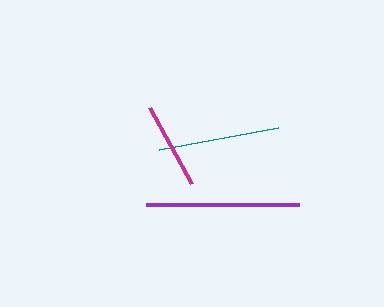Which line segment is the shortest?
The magenta line is the shortest at approximately 87 pixels.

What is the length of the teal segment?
The teal segment is approximately 121 pixels long.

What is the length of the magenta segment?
The magenta segment is approximately 87 pixels long.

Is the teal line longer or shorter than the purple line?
The purple line is longer than the teal line.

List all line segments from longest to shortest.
From longest to shortest: purple, teal, magenta.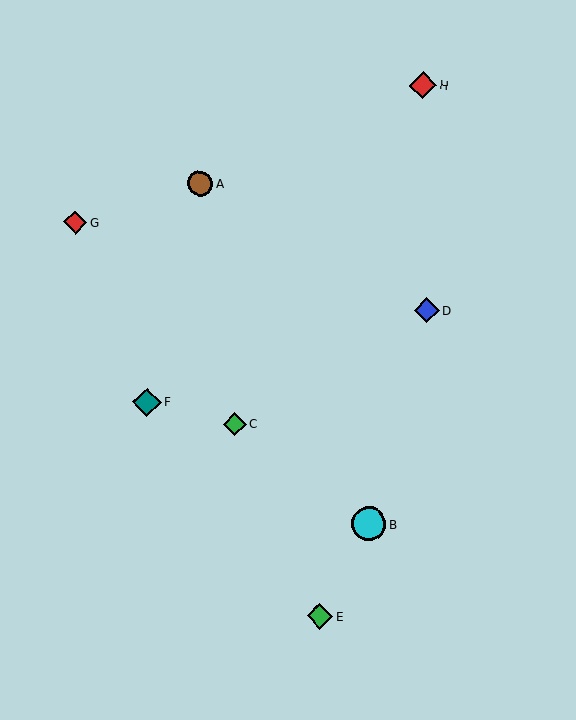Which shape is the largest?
The cyan circle (labeled B) is the largest.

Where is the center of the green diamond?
The center of the green diamond is at (320, 616).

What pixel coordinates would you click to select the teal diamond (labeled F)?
Click at (147, 402) to select the teal diamond F.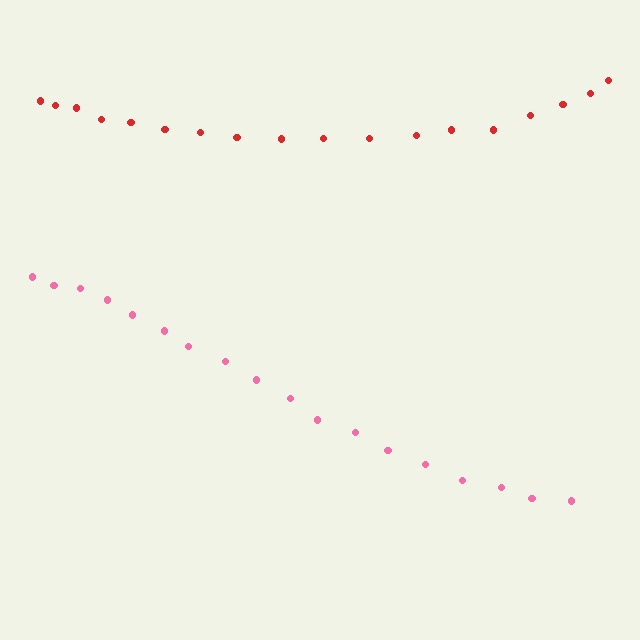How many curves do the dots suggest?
There are 2 distinct paths.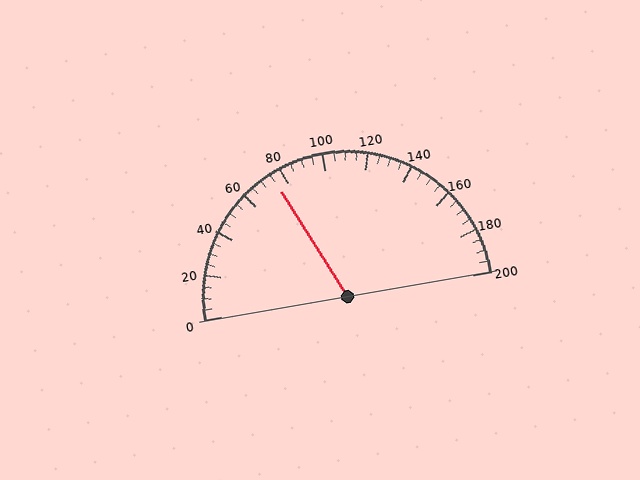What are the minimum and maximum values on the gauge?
The gauge ranges from 0 to 200.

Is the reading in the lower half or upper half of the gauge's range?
The reading is in the lower half of the range (0 to 200).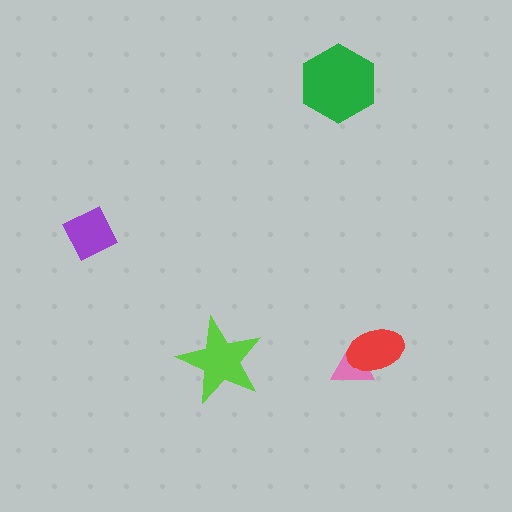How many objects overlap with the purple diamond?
0 objects overlap with the purple diamond.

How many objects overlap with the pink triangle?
1 object overlaps with the pink triangle.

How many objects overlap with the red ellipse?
1 object overlaps with the red ellipse.